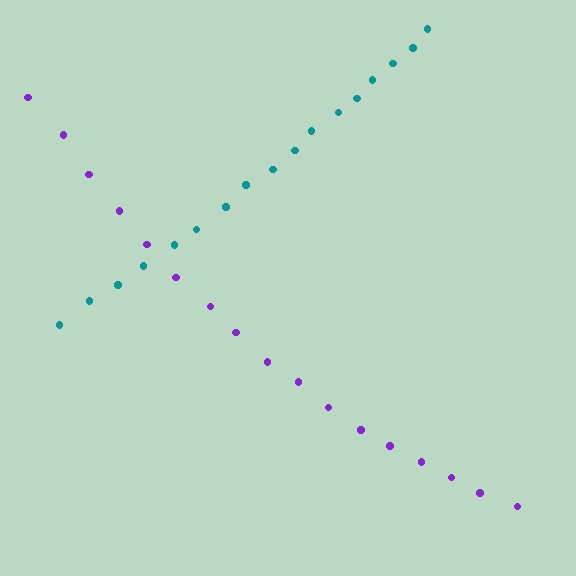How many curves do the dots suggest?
There are 2 distinct paths.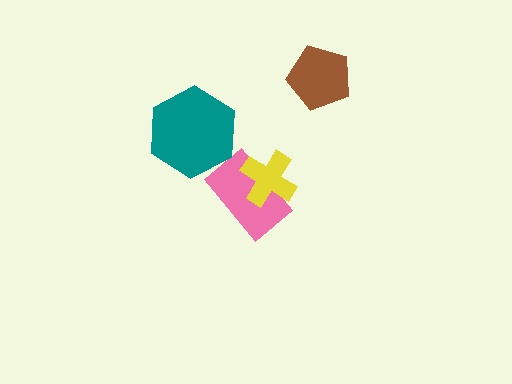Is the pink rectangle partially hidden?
Yes, it is partially covered by another shape.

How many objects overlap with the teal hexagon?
0 objects overlap with the teal hexagon.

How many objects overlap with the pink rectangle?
1 object overlaps with the pink rectangle.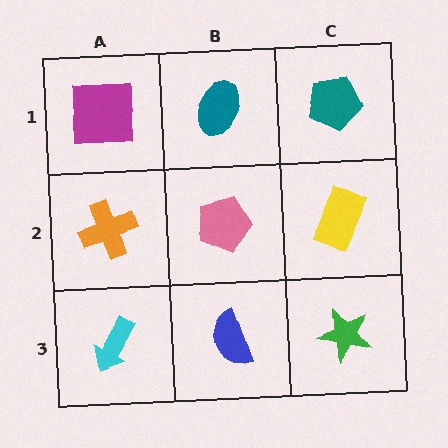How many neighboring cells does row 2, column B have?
4.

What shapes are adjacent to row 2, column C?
A teal pentagon (row 1, column C), a green star (row 3, column C), a pink pentagon (row 2, column B).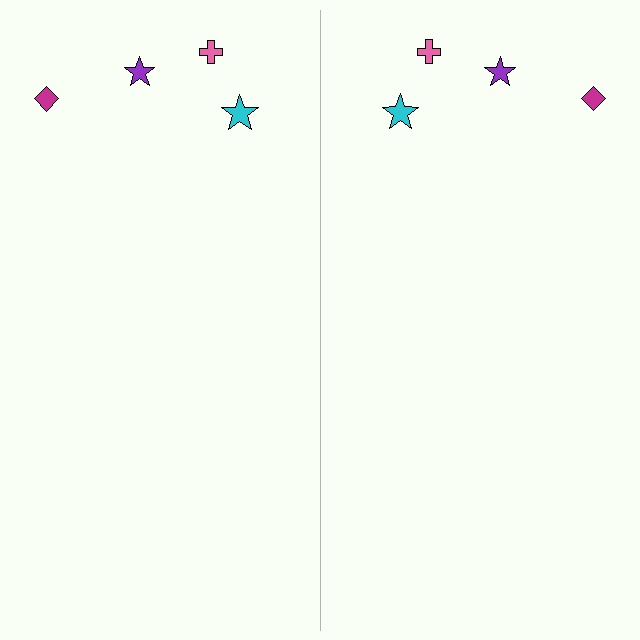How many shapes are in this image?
There are 8 shapes in this image.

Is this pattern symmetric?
Yes, this pattern has bilateral (reflection) symmetry.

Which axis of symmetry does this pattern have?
The pattern has a vertical axis of symmetry running through the center of the image.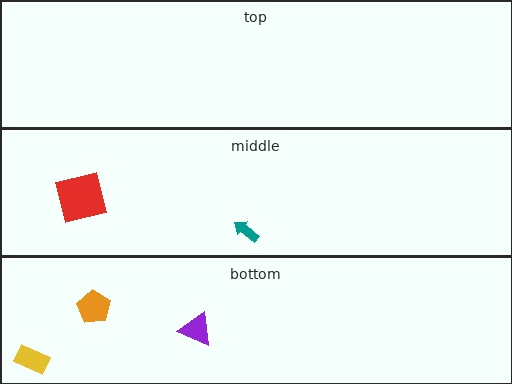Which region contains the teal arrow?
The middle region.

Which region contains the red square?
The middle region.